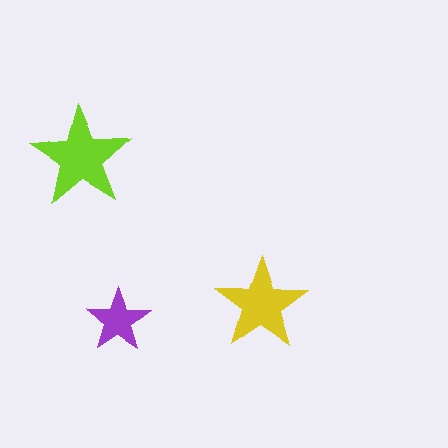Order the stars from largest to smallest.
the lime one, the yellow one, the purple one.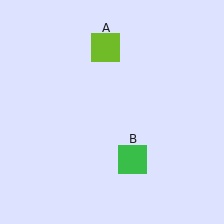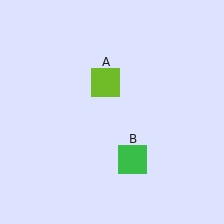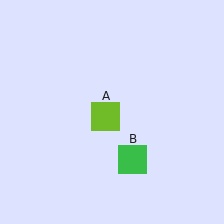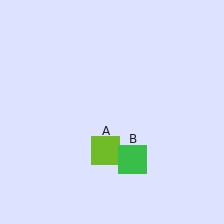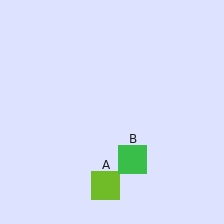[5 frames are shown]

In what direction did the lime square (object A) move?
The lime square (object A) moved down.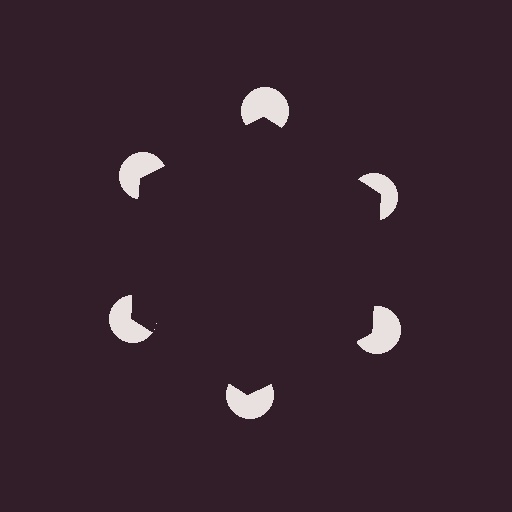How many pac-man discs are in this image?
There are 6 — one at each vertex of the illusory hexagon.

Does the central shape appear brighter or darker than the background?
It typically appears slightly darker than the background, even though no actual brightness change is drawn.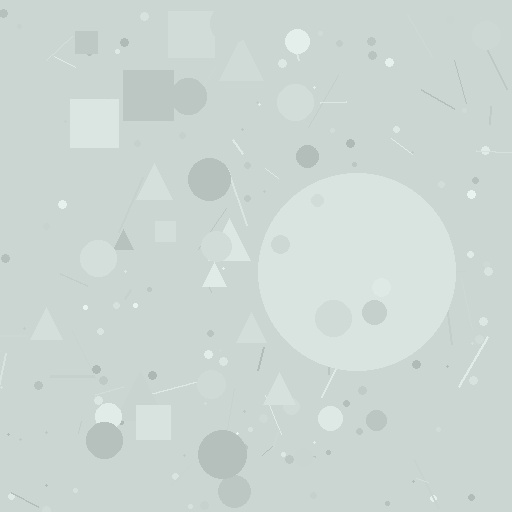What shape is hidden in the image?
A circle is hidden in the image.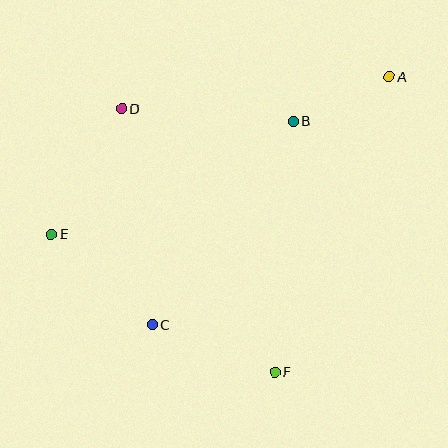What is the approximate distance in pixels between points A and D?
The distance between A and D is approximately 270 pixels.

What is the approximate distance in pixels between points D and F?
The distance between D and F is approximately 305 pixels.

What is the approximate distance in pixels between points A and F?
The distance between A and F is approximately 317 pixels.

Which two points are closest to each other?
Points A and B are closest to each other.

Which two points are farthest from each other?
Points A and E are farthest from each other.